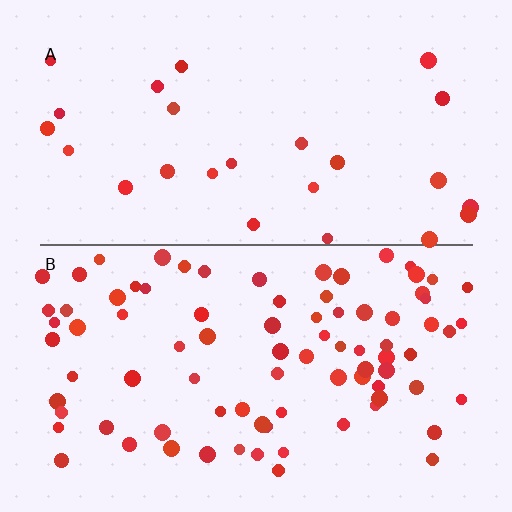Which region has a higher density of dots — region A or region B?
B (the bottom).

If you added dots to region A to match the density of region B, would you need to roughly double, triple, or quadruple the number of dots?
Approximately triple.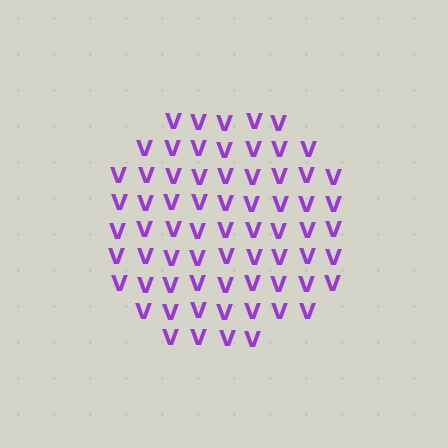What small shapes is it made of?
It is made of small letter V's.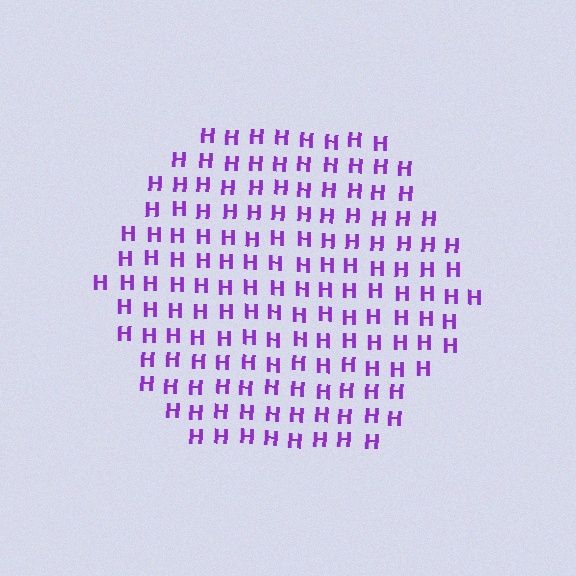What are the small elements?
The small elements are letter H's.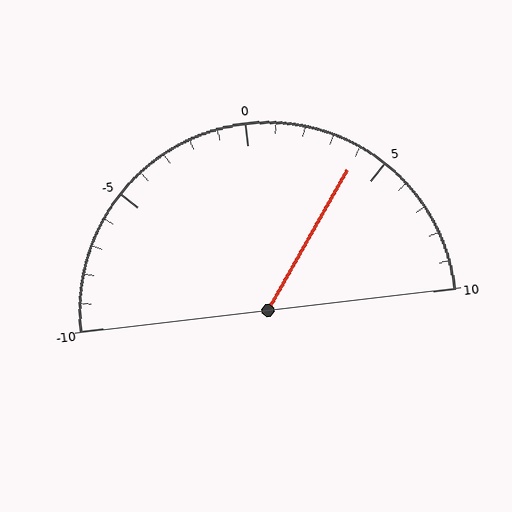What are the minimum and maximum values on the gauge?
The gauge ranges from -10 to 10.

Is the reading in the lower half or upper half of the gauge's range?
The reading is in the upper half of the range (-10 to 10).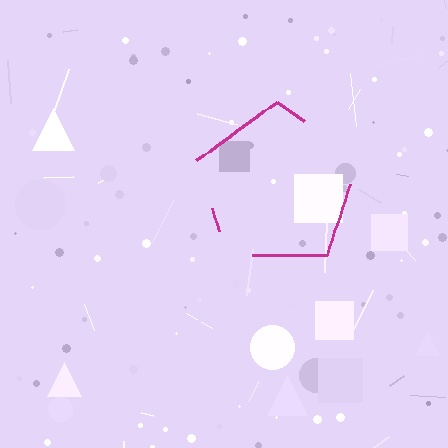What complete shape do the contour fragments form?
The contour fragments form a pentagon.